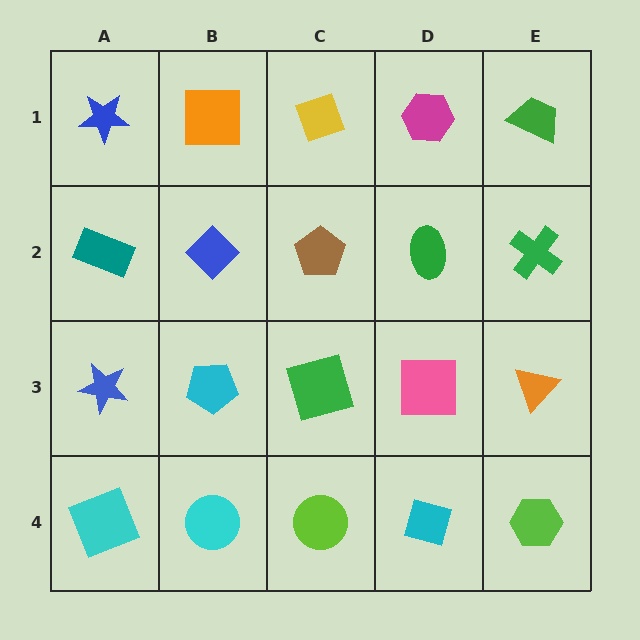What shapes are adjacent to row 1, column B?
A blue diamond (row 2, column B), a blue star (row 1, column A), a yellow diamond (row 1, column C).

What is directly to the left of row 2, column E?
A green ellipse.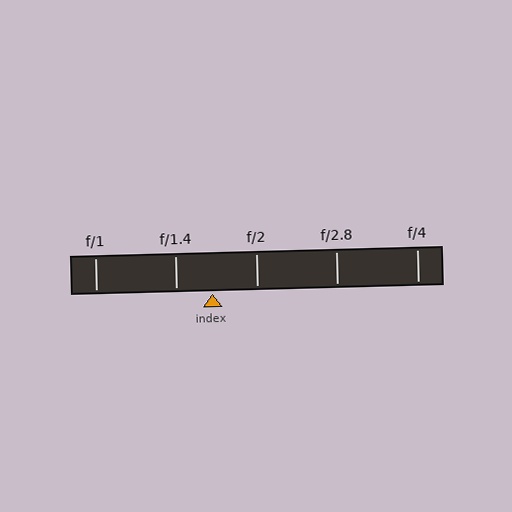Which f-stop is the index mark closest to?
The index mark is closest to f/1.4.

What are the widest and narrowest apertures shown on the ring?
The widest aperture shown is f/1 and the narrowest is f/4.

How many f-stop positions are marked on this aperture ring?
There are 5 f-stop positions marked.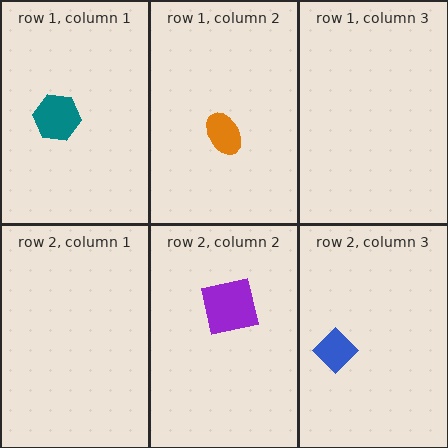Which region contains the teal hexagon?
The row 1, column 1 region.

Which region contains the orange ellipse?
The row 1, column 2 region.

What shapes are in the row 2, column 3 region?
The blue diamond.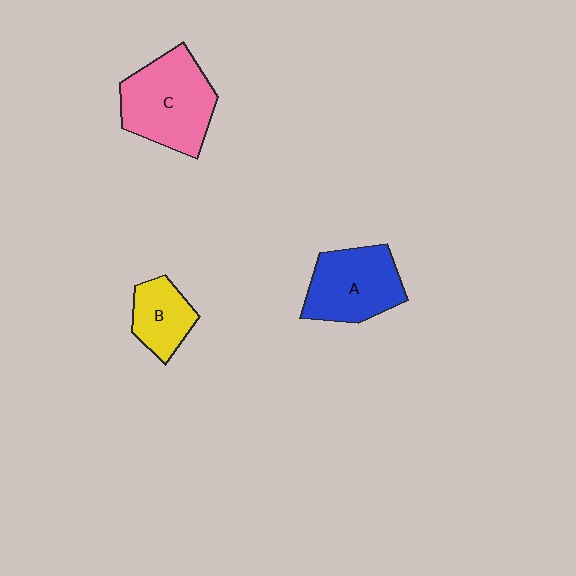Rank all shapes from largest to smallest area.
From largest to smallest: C (pink), A (blue), B (yellow).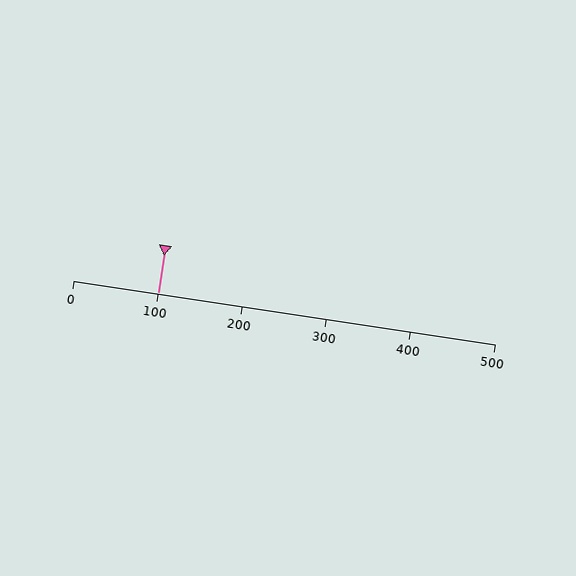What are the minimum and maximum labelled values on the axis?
The axis runs from 0 to 500.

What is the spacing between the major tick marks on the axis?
The major ticks are spaced 100 apart.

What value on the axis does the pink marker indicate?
The marker indicates approximately 100.